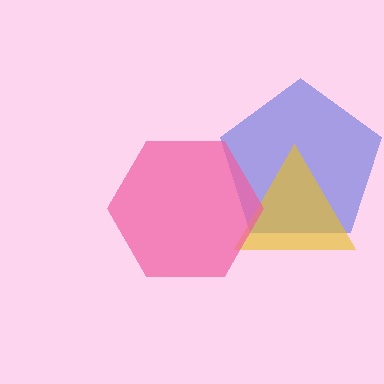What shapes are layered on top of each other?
The layered shapes are: a blue pentagon, a yellow triangle, a pink hexagon.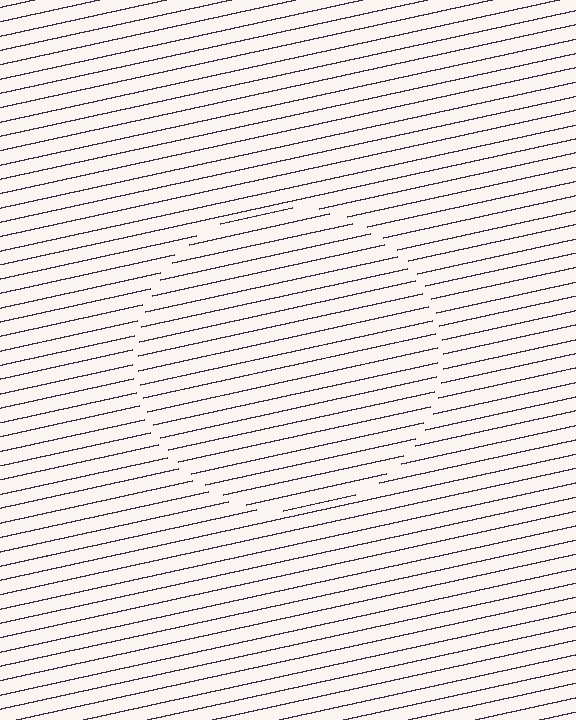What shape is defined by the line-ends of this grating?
An illusory circle. The interior of the shape contains the same grating, shifted by half a period — the contour is defined by the phase discontinuity where line-ends from the inner and outer gratings abut.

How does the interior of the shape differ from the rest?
The interior of the shape contains the same grating, shifted by half a period — the contour is defined by the phase discontinuity where line-ends from the inner and outer gratings abut.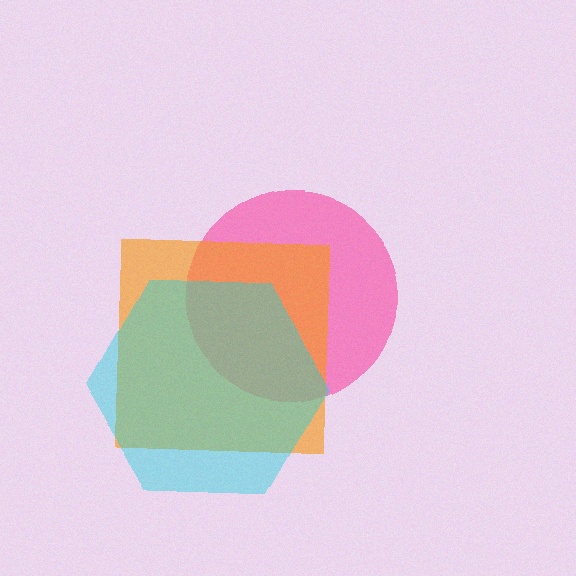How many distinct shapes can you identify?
There are 3 distinct shapes: a pink circle, an orange square, a cyan hexagon.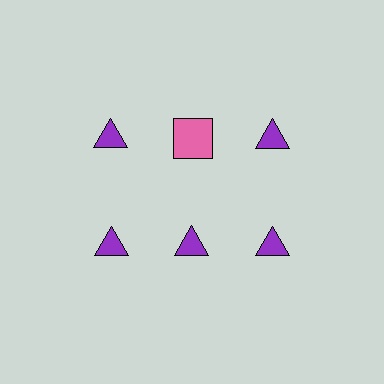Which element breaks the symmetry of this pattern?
The pink square in the top row, second from left column breaks the symmetry. All other shapes are purple triangles.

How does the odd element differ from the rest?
It differs in both color (pink instead of purple) and shape (square instead of triangle).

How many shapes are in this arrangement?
There are 6 shapes arranged in a grid pattern.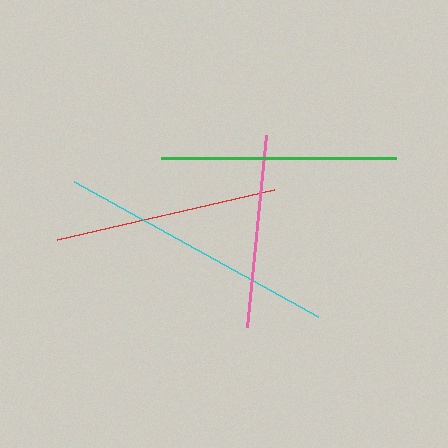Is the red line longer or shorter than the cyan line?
The cyan line is longer than the red line.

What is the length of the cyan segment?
The cyan segment is approximately 279 pixels long.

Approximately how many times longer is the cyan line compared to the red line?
The cyan line is approximately 1.3 times the length of the red line.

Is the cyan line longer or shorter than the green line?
The cyan line is longer than the green line.